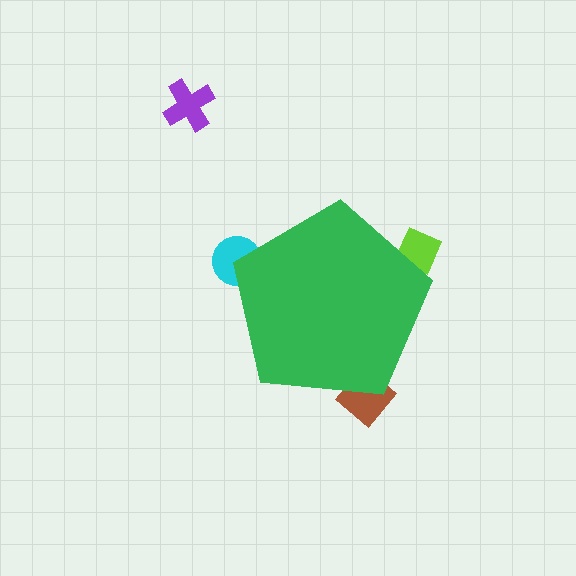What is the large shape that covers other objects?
A green pentagon.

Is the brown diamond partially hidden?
Yes, the brown diamond is partially hidden behind the green pentagon.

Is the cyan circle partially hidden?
Yes, the cyan circle is partially hidden behind the green pentagon.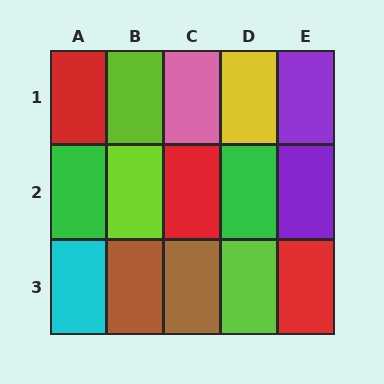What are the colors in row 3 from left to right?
Cyan, brown, brown, lime, red.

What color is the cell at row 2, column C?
Red.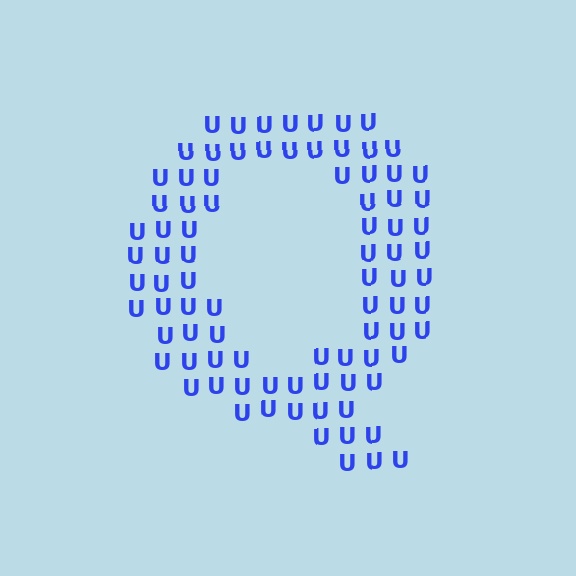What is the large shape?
The large shape is the letter Q.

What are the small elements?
The small elements are letter U's.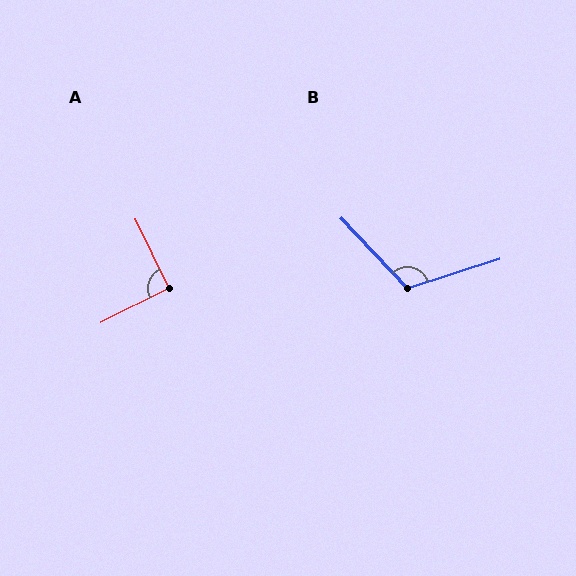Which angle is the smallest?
A, at approximately 91 degrees.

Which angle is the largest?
B, at approximately 115 degrees.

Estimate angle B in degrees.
Approximately 115 degrees.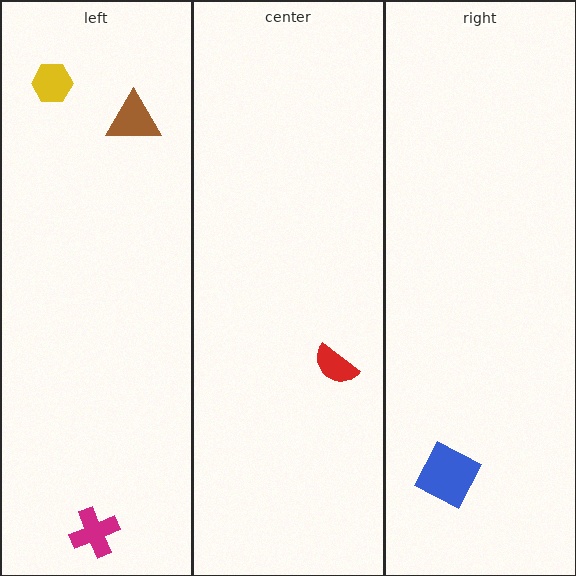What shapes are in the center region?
The red semicircle.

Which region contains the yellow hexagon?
The left region.